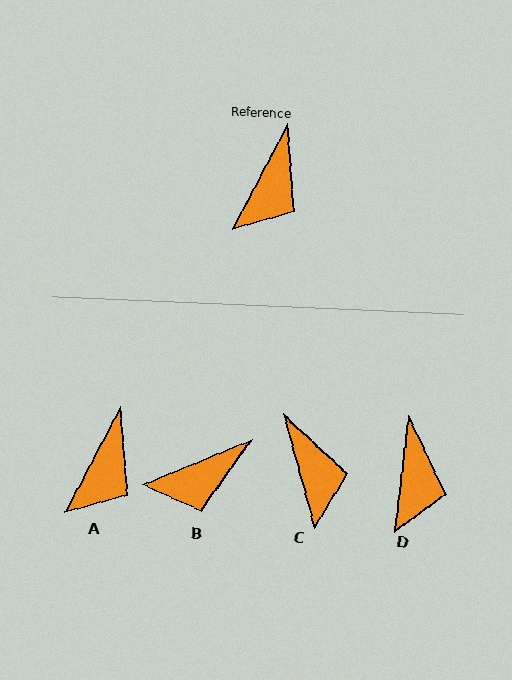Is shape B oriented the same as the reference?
No, it is off by about 40 degrees.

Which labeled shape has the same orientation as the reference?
A.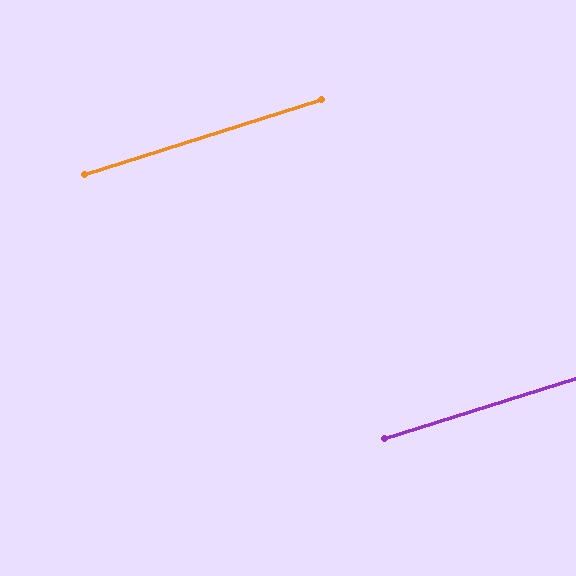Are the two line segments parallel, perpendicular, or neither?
Parallel — their directions differ by only 0.1°.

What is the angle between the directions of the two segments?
Approximately 0 degrees.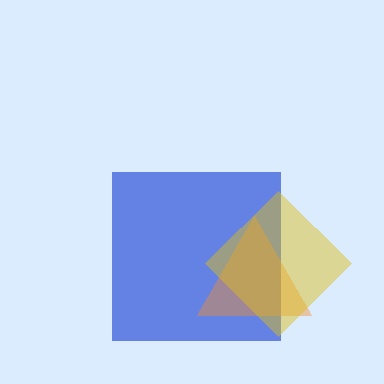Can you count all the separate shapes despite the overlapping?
Yes, there are 3 separate shapes.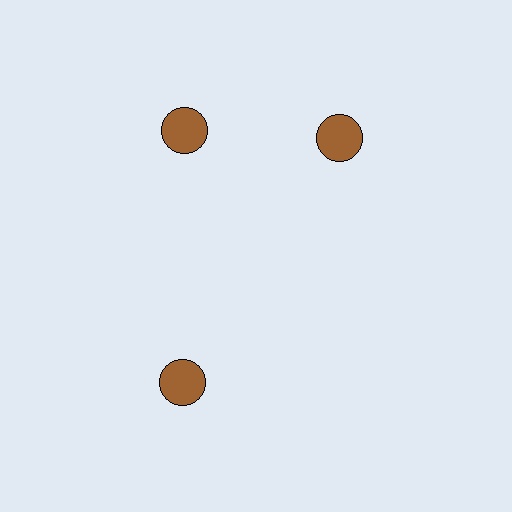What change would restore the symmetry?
The symmetry would be restored by rotating it back into even spacing with its neighbors so that all 3 circles sit at equal angles and equal distance from the center.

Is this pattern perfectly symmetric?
No. The 3 brown circles are arranged in a ring, but one element near the 3 o'clock position is rotated out of alignment along the ring, breaking the 3-fold rotational symmetry.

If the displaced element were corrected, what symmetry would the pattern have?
It would have 3-fold rotational symmetry — the pattern would map onto itself every 120 degrees.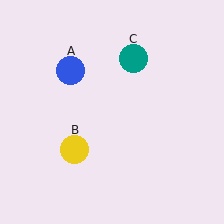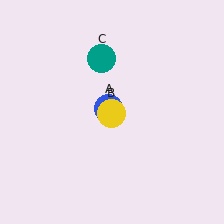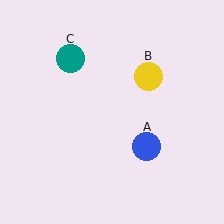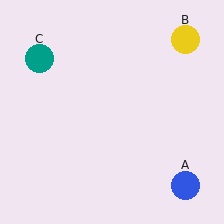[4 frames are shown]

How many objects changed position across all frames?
3 objects changed position: blue circle (object A), yellow circle (object B), teal circle (object C).